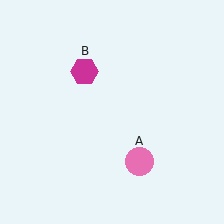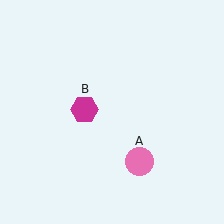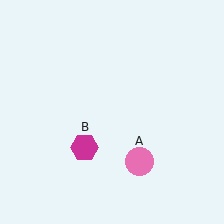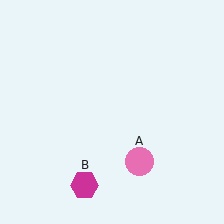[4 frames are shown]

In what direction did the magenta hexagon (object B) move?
The magenta hexagon (object B) moved down.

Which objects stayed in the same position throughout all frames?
Pink circle (object A) remained stationary.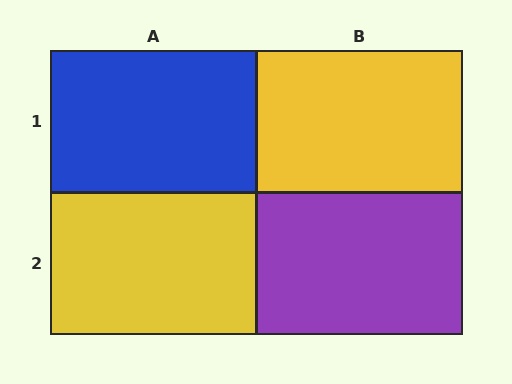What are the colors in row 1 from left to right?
Blue, yellow.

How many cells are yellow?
2 cells are yellow.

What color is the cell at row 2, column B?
Purple.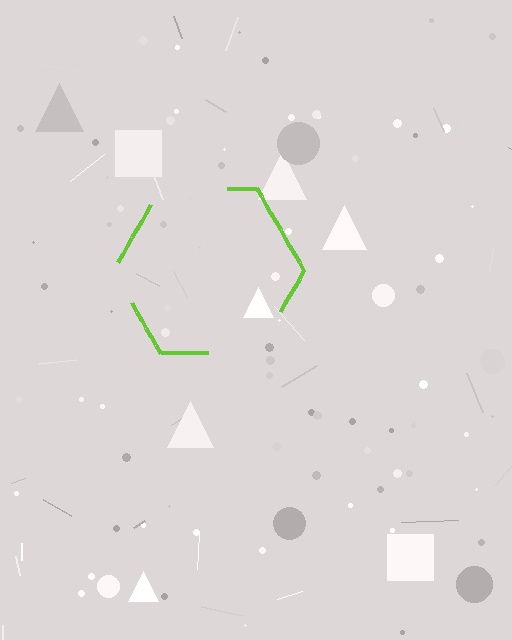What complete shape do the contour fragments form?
The contour fragments form a hexagon.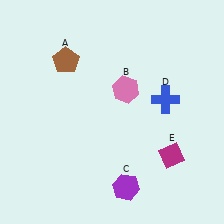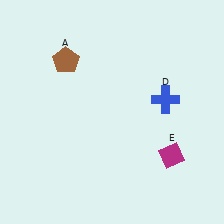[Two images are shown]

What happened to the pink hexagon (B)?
The pink hexagon (B) was removed in Image 2. It was in the top-right area of Image 1.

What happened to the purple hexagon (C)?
The purple hexagon (C) was removed in Image 2. It was in the bottom-right area of Image 1.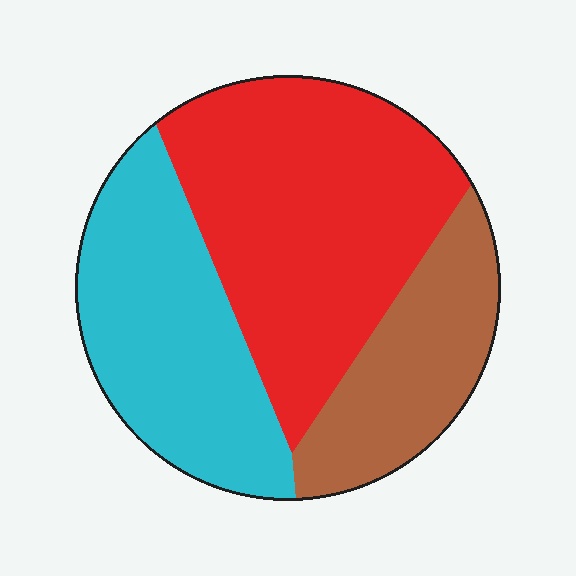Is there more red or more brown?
Red.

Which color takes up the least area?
Brown, at roughly 20%.